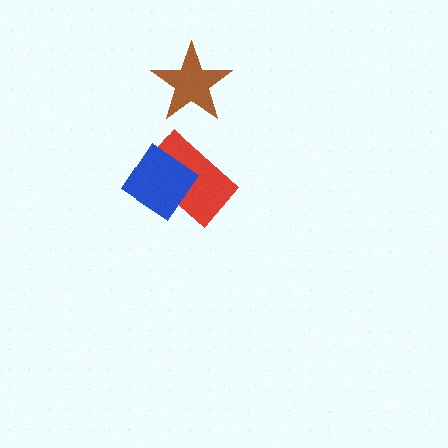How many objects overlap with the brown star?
0 objects overlap with the brown star.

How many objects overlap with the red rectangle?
1 object overlaps with the red rectangle.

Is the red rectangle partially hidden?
Yes, it is partially covered by another shape.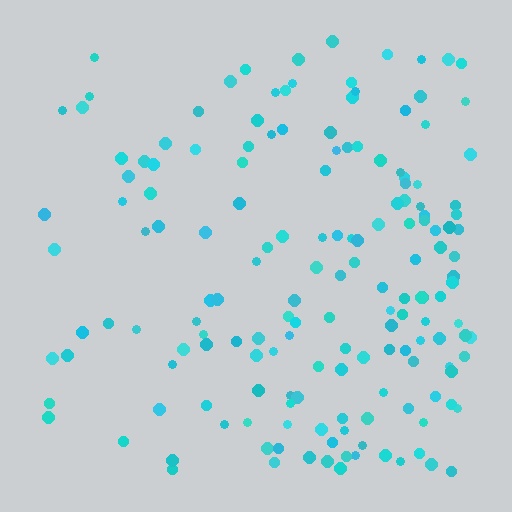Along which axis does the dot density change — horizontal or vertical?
Horizontal.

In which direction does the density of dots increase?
From left to right, with the right side densest.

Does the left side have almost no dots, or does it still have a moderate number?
Still a moderate number, just noticeably fewer than the right.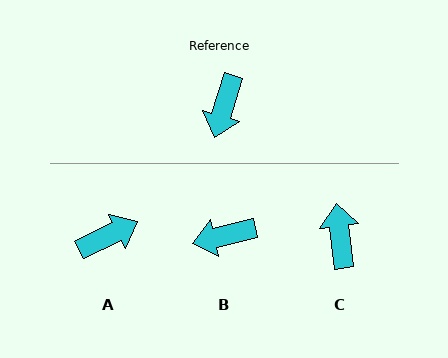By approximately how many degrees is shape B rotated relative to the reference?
Approximately 59 degrees clockwise.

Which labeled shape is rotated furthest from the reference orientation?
C, about 156 degrees away.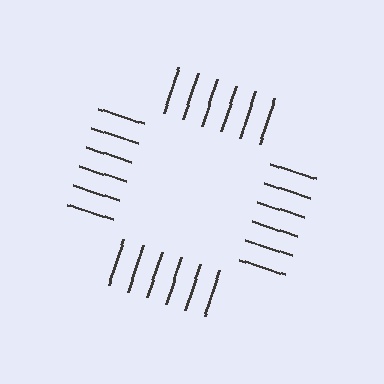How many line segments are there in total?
24 — 6 along each of the 4 edges.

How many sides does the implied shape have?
4 sides — the line-ends trace a square.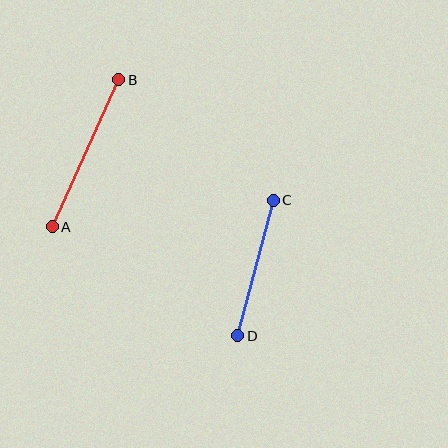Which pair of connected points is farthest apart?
Points A and B are farthest apart.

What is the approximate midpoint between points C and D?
The midpoint is at approximately (256, 268) pixels.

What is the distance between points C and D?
The distance is approximately 140 pixels.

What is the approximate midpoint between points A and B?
The midpoint is at approximately (85, 153) pixels.